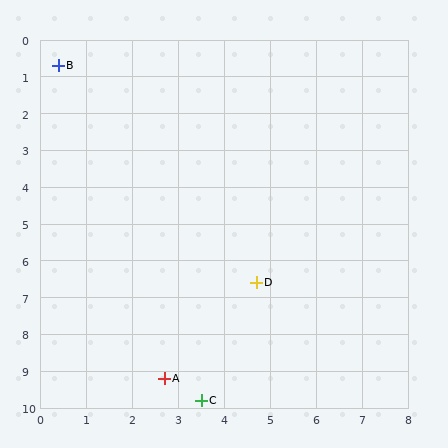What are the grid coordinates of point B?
Point B is at approximately (0.4, 0.7).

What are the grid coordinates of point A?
Point A is at approximately (2.7, 9.2).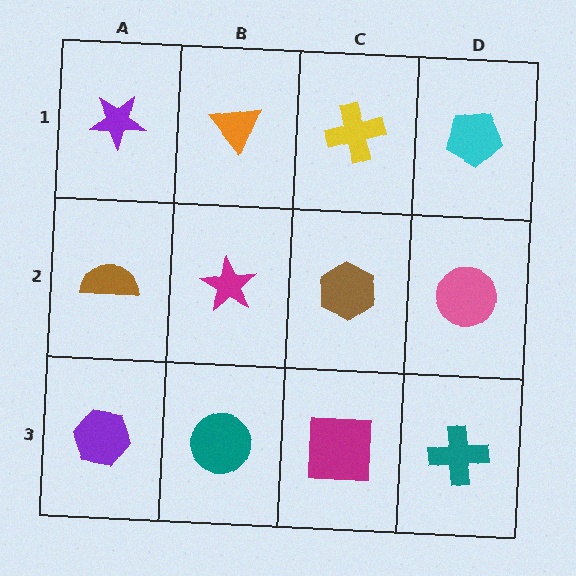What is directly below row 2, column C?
A magenta square.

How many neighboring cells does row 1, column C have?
3.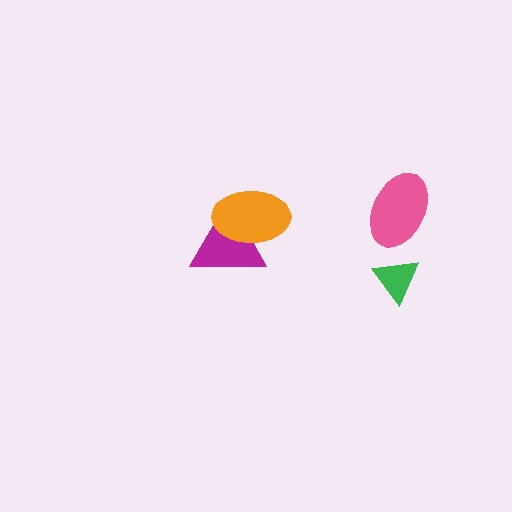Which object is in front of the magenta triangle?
The orange ellipse is in front of the magenta triangle.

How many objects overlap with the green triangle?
0 objects overlap with the green triangle.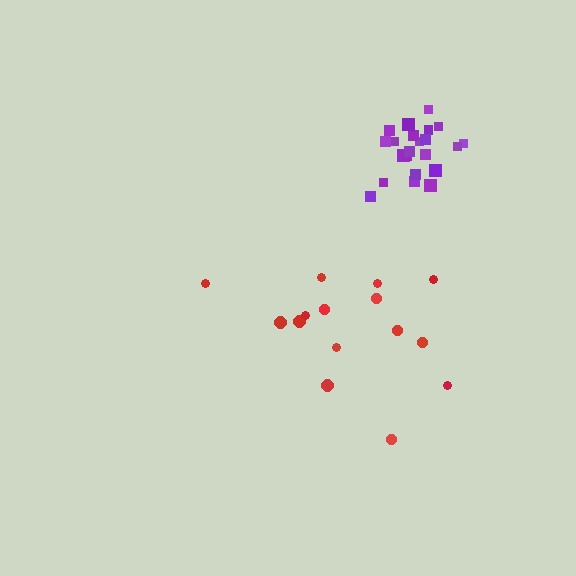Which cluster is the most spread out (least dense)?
Red.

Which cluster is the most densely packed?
Purple.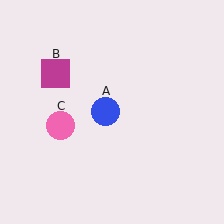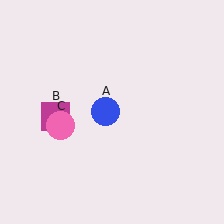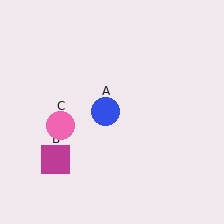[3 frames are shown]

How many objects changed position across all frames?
1 object changed position: magenta square (object B).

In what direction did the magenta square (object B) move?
The magenta square (object B) moved down.